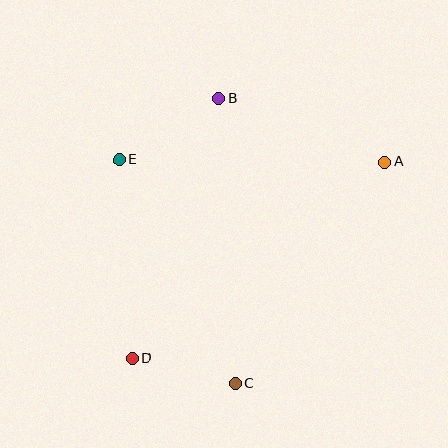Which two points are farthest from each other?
Points A and D are farthest from each other.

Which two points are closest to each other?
Points C and D are closest to each other.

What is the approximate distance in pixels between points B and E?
The distance between B and E is approximately 117 pixels.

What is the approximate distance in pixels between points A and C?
The distance between A and C is approximately 267 pixels.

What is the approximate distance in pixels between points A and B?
The distance between A and B is approximately 178 pixels.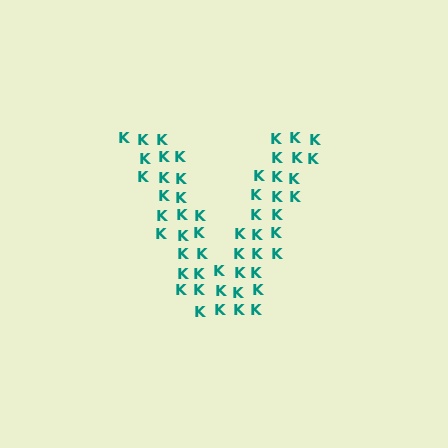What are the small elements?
The small elements are letter K's.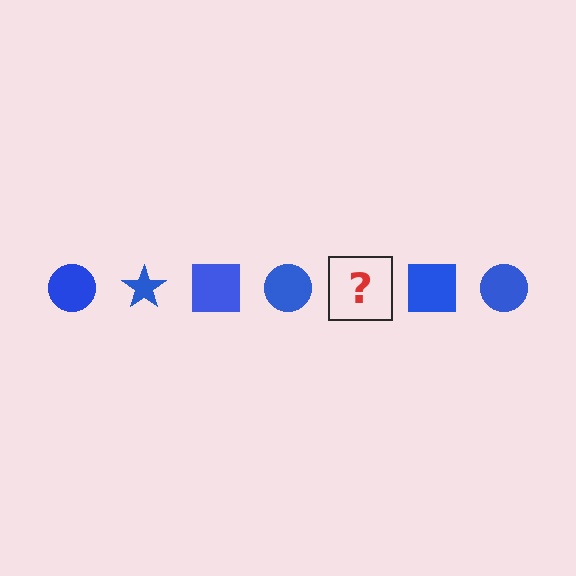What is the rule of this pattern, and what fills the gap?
The rule is that the pattern cycles through circle, star, square shapes in blue. The gap should be filled with a blue star.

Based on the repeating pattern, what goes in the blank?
The blank should be a blue star.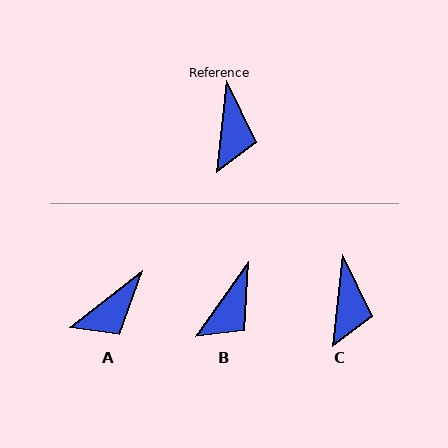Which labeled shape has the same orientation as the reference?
C.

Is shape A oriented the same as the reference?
No, it is off by about 46 degrees.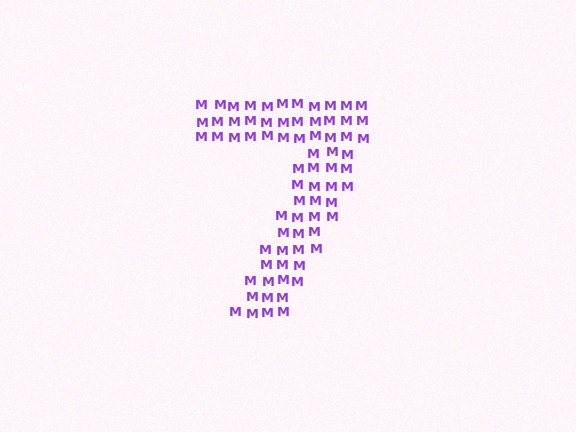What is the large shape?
The large shape is the digit 7.